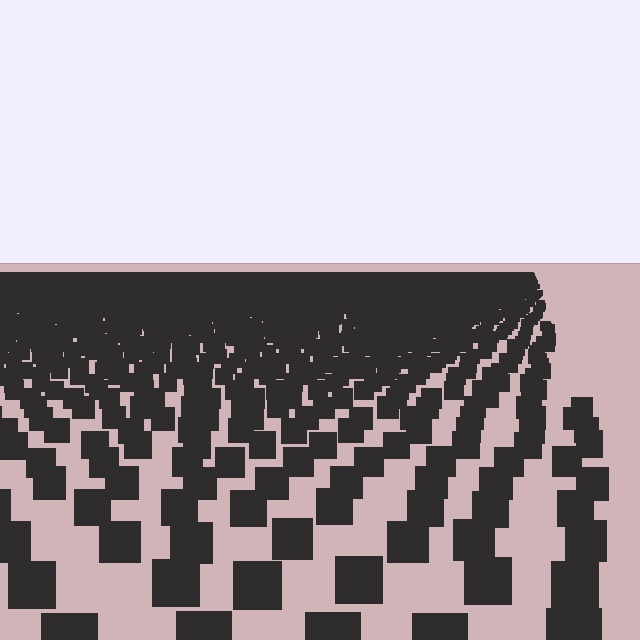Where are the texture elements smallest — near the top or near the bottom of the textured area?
Near the top.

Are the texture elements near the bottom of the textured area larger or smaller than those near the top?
Larger. Near the bottom, elements are closer to the viewer and appear at a bigger on-screen size.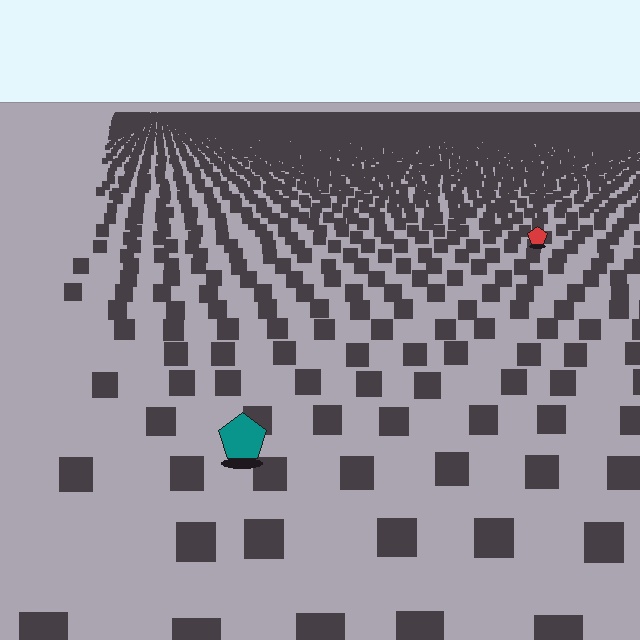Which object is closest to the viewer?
The teal pentagon is closest. The texture marks near it are larger and more spread out.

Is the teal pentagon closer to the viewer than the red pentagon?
Yes. The teal pentagon is closer — you can tell from the texture gradient: the ground texture is coarser near it.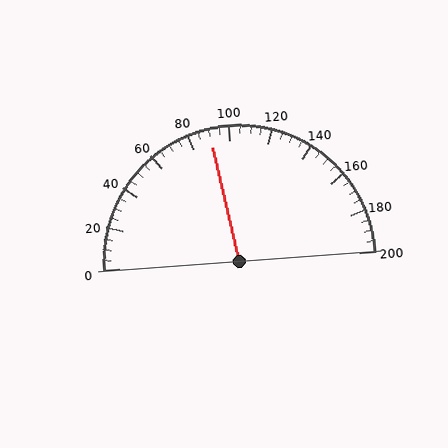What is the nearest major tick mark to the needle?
The nearest major tick mark is 80.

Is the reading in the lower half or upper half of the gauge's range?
The reading is in the lower half of the range (0 to 200).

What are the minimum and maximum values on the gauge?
The gauge ranges from 0 to 200.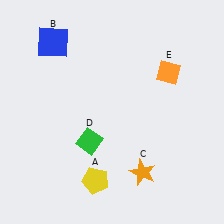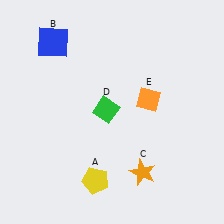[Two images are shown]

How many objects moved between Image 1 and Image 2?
2 objects moved between the two images.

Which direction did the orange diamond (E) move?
The orange diamond (E) moved down.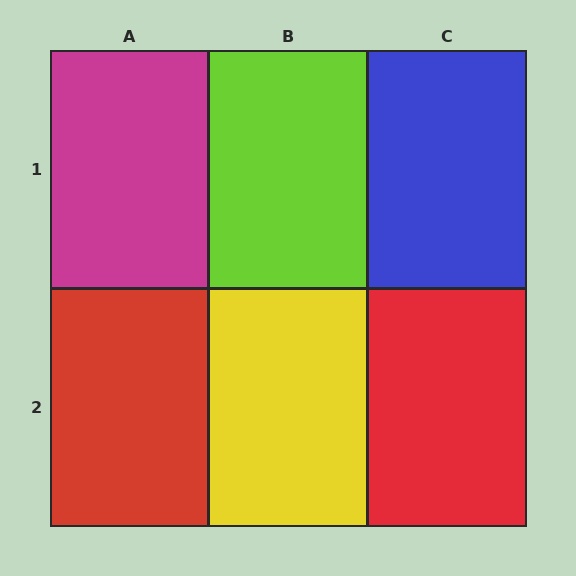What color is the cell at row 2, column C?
Red.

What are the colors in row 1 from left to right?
Magenta, lime, blue.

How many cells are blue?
1 cell is blue.